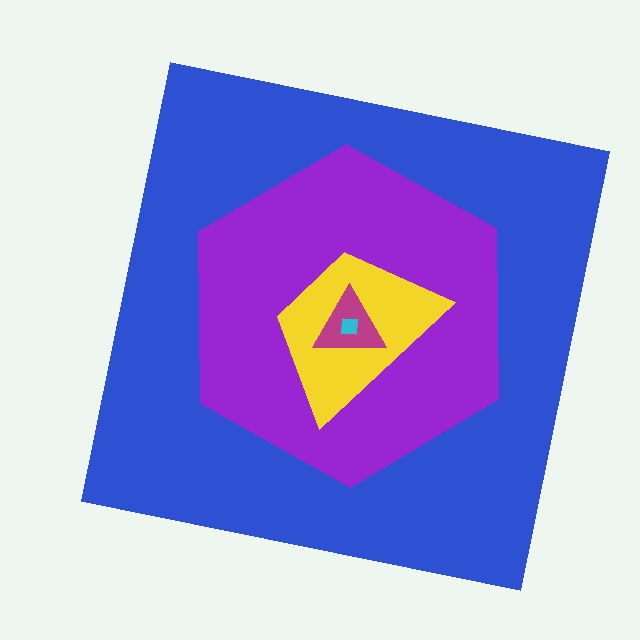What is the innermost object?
The cyan square.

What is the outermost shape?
The blue square.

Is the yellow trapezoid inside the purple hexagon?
Yes.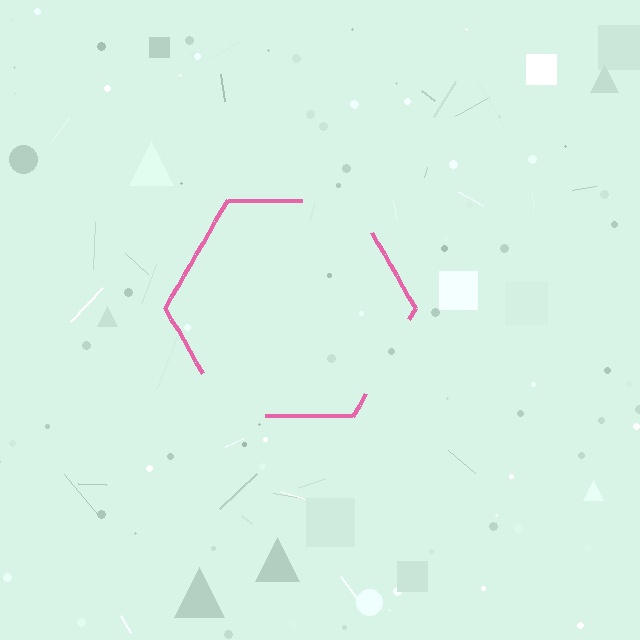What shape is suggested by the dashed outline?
The dashed outline suggests a hexagon.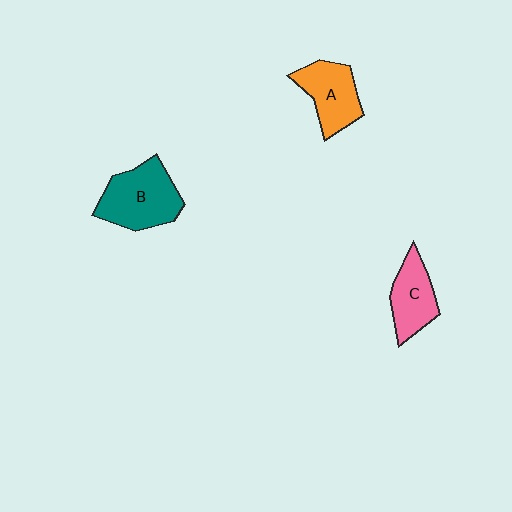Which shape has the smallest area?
Shape C (pink).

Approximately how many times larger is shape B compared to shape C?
Approximately 1.4 times.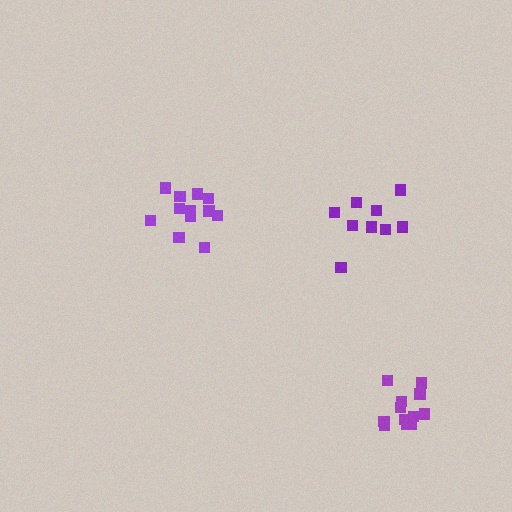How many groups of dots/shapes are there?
There are 3 groups.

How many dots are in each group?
Group 1: 9 dots, Group 2: 12 dots, Group 3: 13 dots (34 total).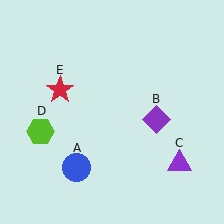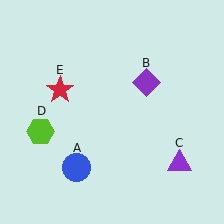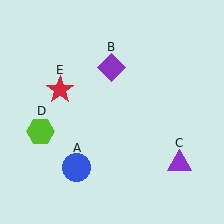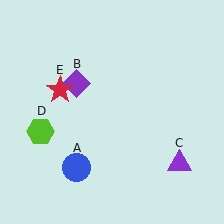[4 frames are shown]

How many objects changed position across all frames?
1 object changed position: purple diamond (object B).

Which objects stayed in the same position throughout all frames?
Blue circle (object A) and purple triangle (object C) and lime hexagon (object D) and red star (object E) remained stationary.